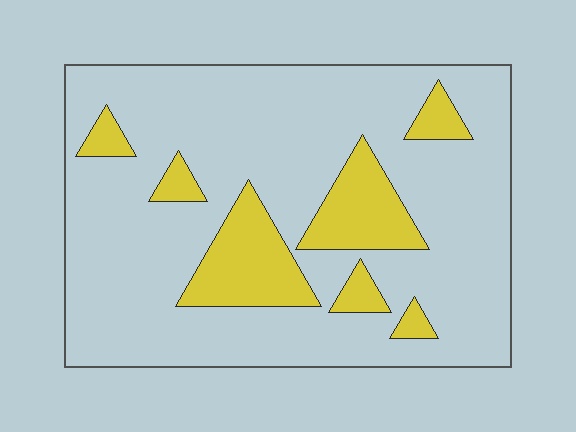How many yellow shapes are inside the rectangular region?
7.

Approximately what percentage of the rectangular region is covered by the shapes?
Approximately 20%.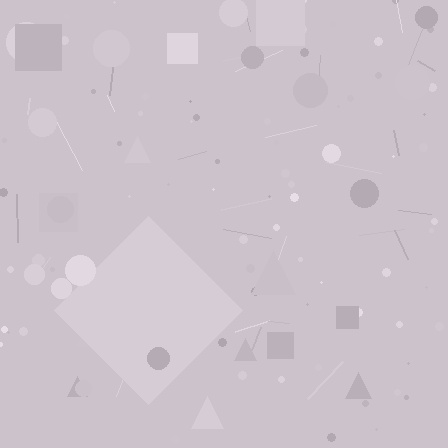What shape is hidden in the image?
A diamond is hidden in the image.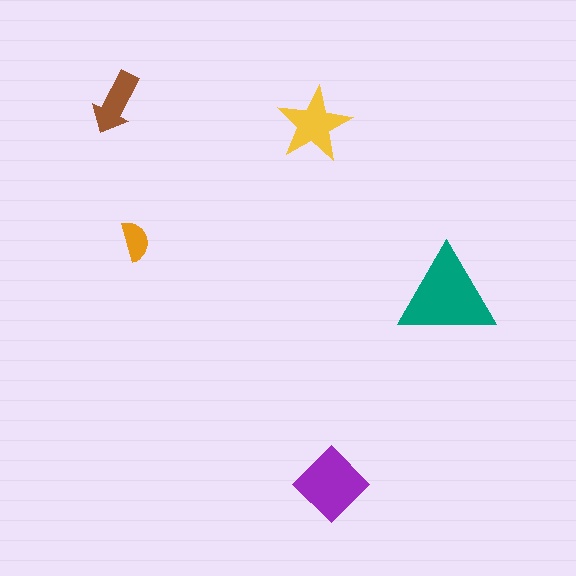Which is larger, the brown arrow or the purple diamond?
The purple diamond.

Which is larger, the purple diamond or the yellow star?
The purple diamond.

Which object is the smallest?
The orange semicircle.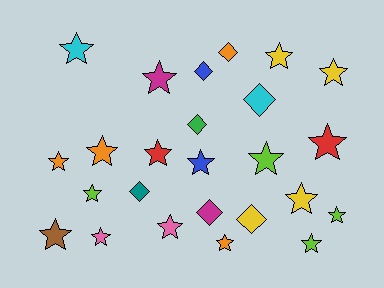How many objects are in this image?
There are 25 objects.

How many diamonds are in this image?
There are 7 diamonds.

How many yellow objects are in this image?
There are 4 yellow objects.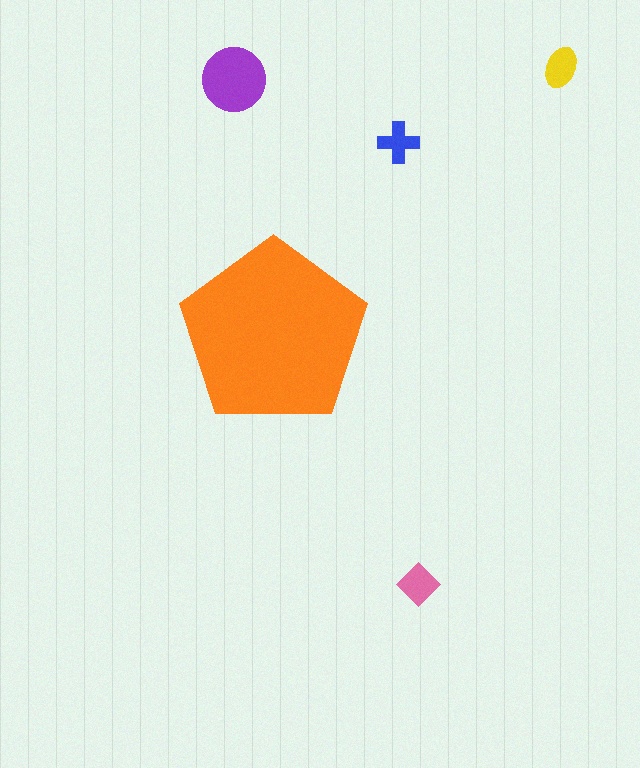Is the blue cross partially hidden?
No, the blue cross is fully visible.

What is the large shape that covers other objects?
An orange pentagon.